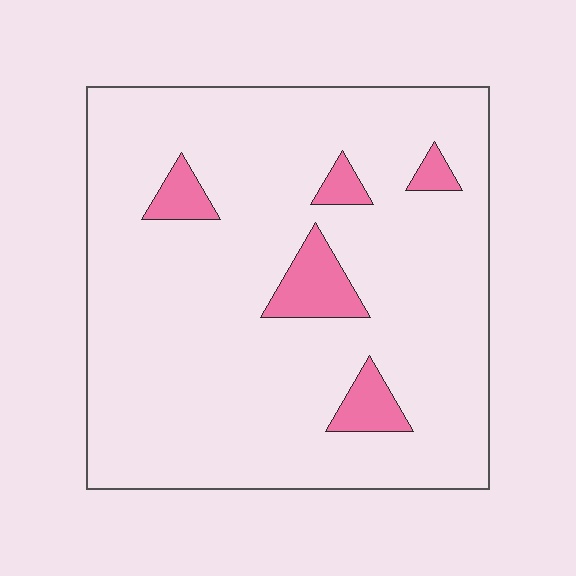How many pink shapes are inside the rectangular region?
5.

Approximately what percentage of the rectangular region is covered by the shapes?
Approximately 10%.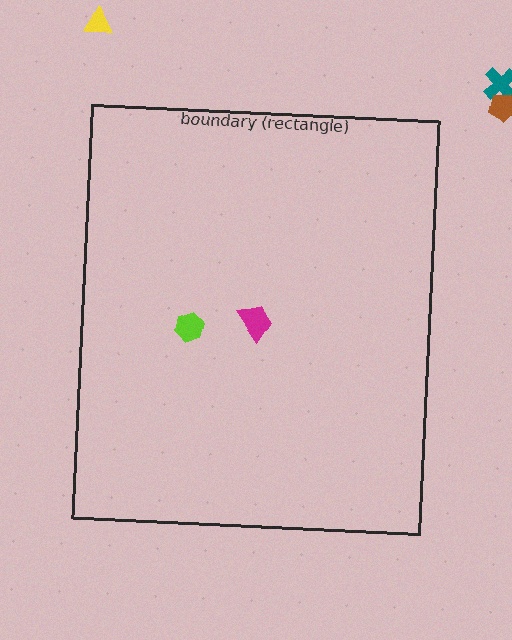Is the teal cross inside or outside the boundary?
Outside.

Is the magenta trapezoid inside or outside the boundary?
Inside.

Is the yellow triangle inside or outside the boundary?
Outside.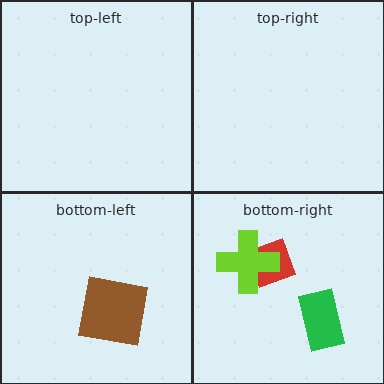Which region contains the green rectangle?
The bottom-right region.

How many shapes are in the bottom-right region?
3.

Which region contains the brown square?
The bottom-left region.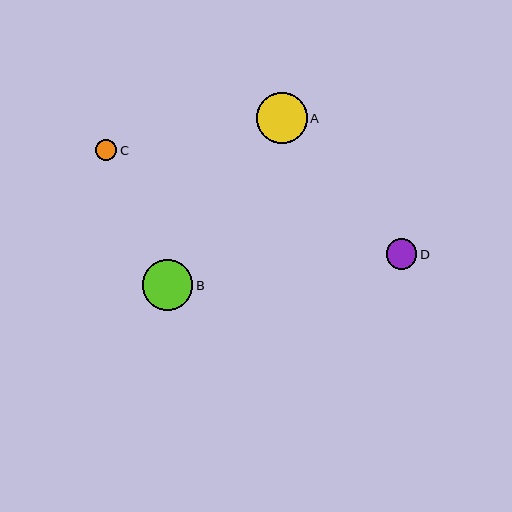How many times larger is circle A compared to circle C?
Circle A is approximately 2.5 times the size of circle C.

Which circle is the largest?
Circle A is the largest with a size of approximately 51 pixels.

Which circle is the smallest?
Circle C is the smallest with a size of approximately 21 pixels.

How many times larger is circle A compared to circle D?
Circle A is approximately 1.7 times the size of circle D.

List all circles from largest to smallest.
From largest to smallest: A, B, D, C.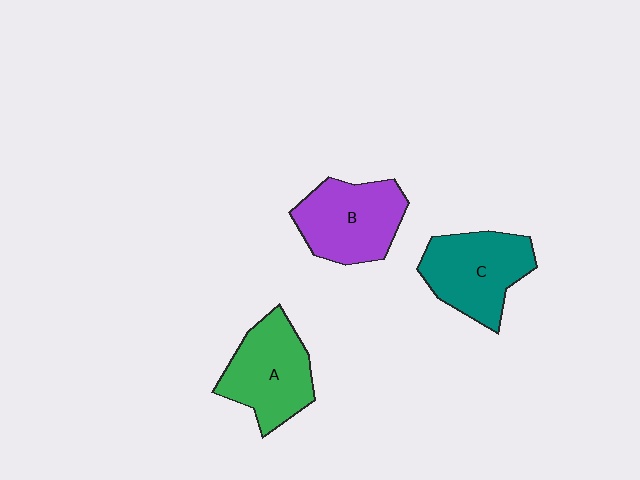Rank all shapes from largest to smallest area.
From largest to smallest: C (teal), B (purple), A (green).